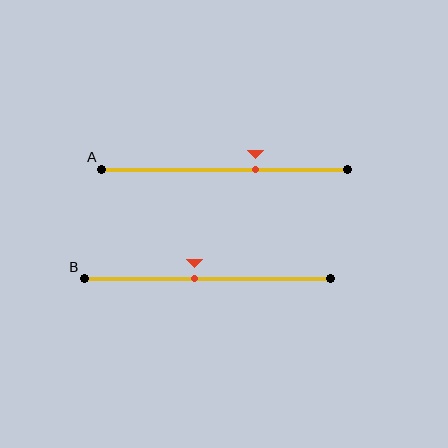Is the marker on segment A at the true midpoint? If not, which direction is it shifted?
No, the marker on segment A is shifted to the right by about 13% of the segment length.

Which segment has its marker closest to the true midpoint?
Segment B has its marker closest to the true midpoint.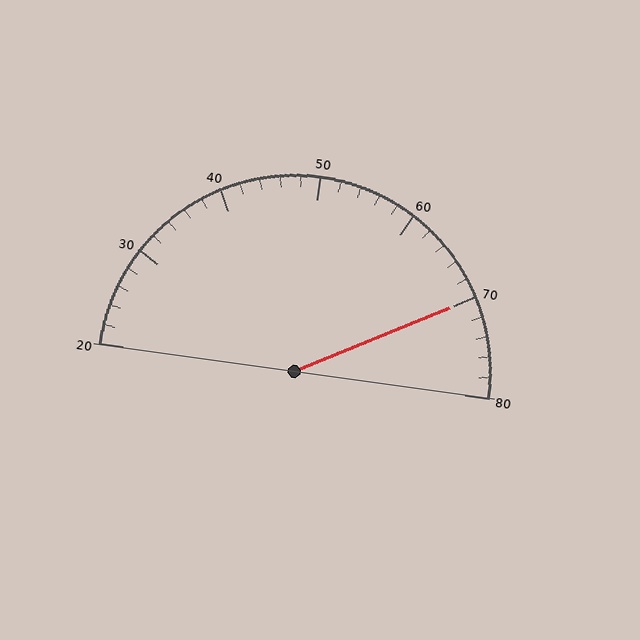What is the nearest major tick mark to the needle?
The nearest major tick mark is 70.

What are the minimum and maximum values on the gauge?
The gauge ranges from 20 to 80.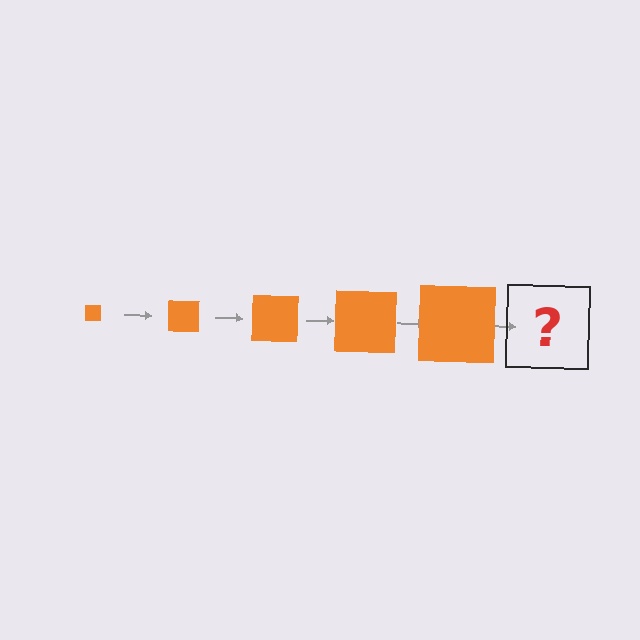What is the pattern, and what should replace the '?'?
The pattern is that the square gets progressively larger each step. The '?' should be an orange square, larger than the previous one.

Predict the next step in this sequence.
The next step is an orange square, larger than the previous one.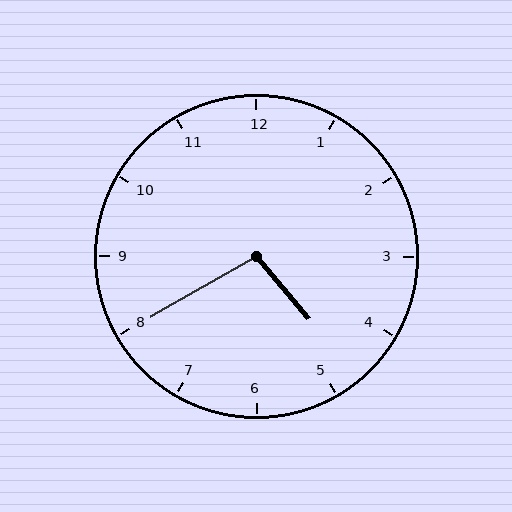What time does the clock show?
4:40.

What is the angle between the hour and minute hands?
Approximately 100 degrees.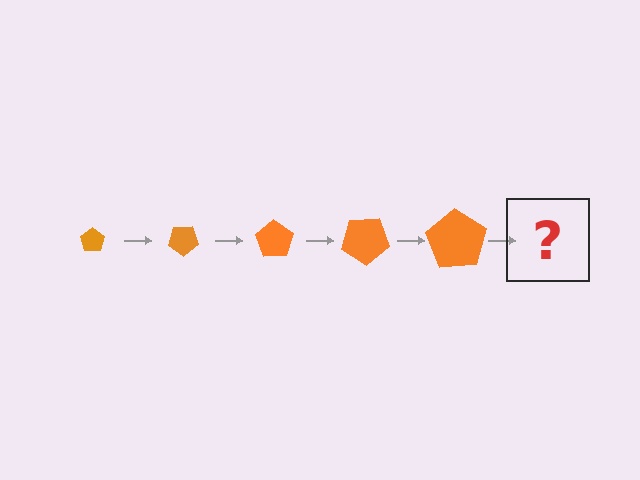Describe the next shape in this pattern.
It should be a pentagon, larger than the previous one and rotated 175 degrees from the start.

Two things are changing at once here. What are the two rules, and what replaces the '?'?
The two rules are that the pentagon grows larger each step and it rotates 35 degrees each step. The '?' should be a pentagon, larger than the previous one and rotated 175 degrees from the start.